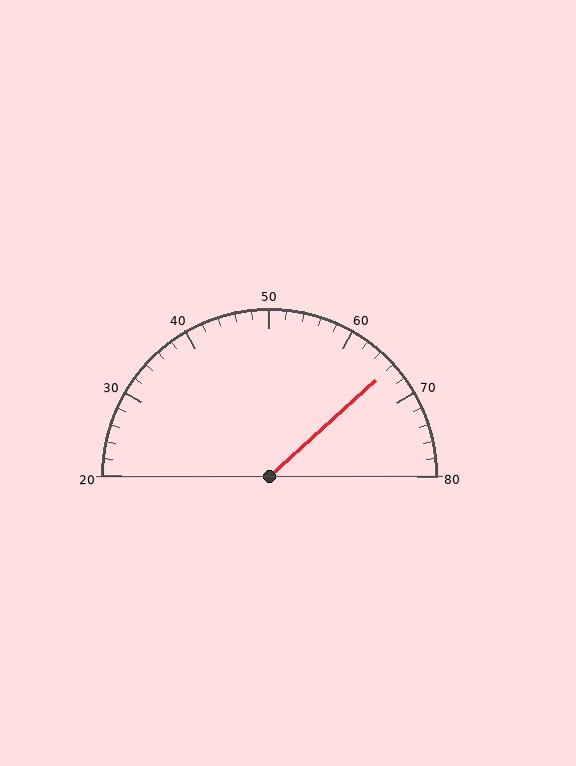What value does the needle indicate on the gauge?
The needle indicates approximately 66.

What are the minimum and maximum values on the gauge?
The gauge ranges from 20 to 80.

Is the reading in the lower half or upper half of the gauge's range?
The reading is in the upper half of the range (20 to 80).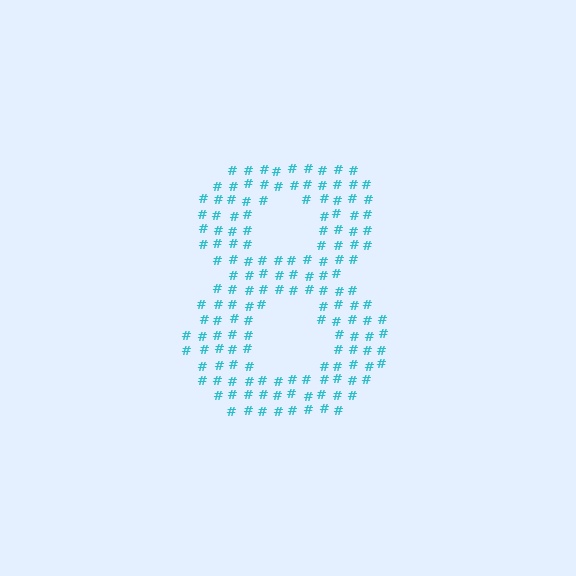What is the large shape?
The large shape is the digit 8.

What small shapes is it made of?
It is made of small hash symbols.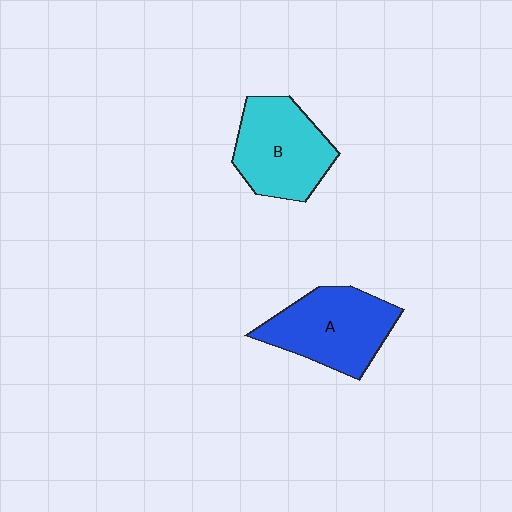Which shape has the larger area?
Shape A (blue).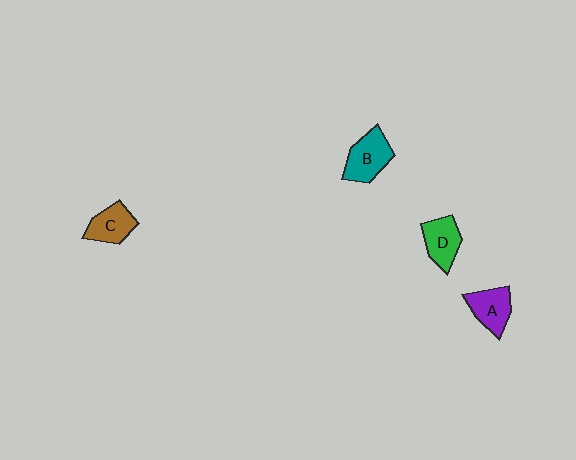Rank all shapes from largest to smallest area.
From largest to smallest: B (teal), D (green), A (purple), C (brown).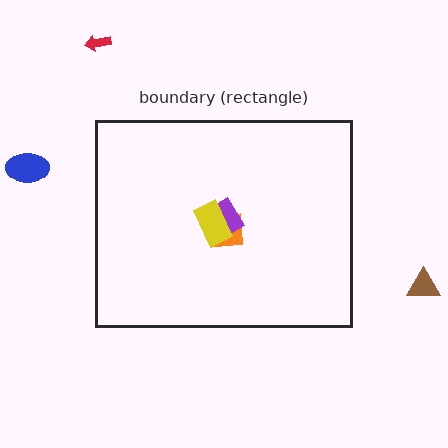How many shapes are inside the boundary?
3 inside, 3 outside.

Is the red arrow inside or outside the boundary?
Outside.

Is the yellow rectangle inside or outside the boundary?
Inside.